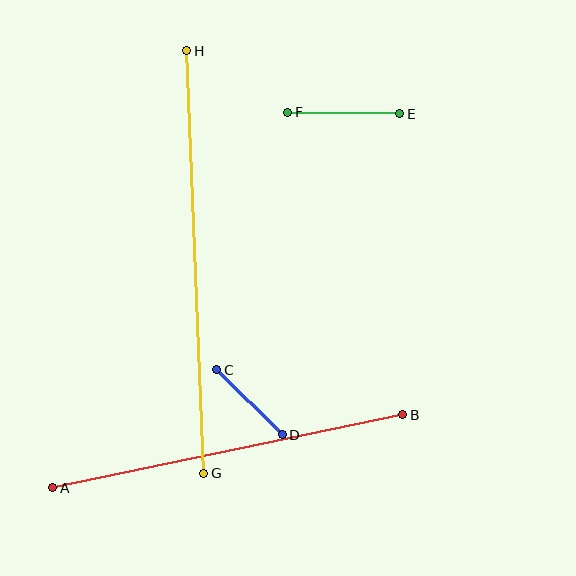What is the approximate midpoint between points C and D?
The midpoint is at approximately (250, 402) pixels.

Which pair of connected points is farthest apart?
Points G and H are farthest apart.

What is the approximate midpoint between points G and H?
The midpoint is at approximately (195, 262) pixels.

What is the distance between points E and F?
The distance is approximately 112 pixels.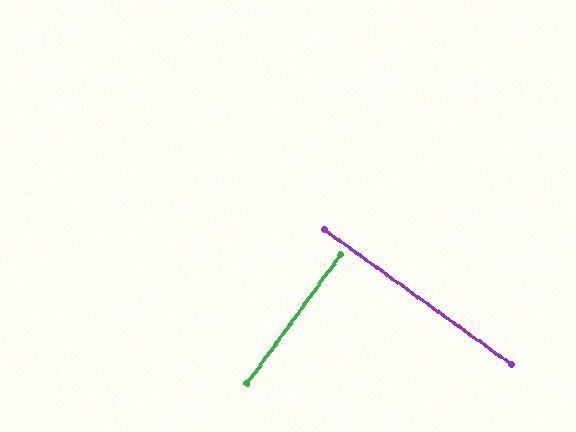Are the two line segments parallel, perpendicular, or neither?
Perpendicular — they meet at approximately 90°.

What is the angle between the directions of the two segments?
Approximately 90 degrees.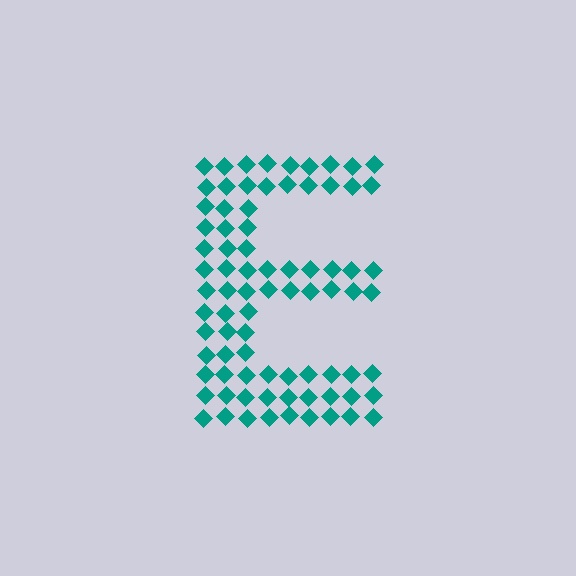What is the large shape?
The large shape is the letter E.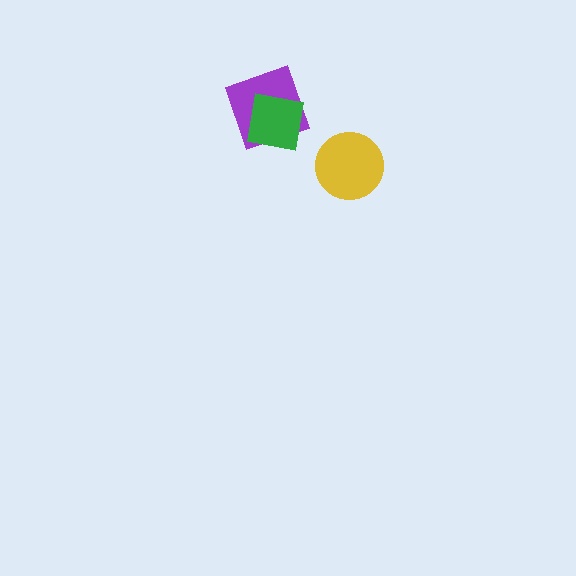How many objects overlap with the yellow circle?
0 objects overlap with the yellow circle.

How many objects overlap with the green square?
1 object overlaps with the green square.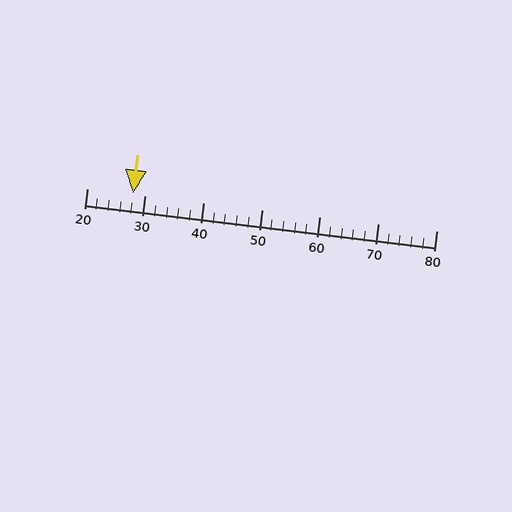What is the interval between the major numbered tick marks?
The major tick marks are spaced 10 units apart.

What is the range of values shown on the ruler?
The ruler shows values from 20 to 80.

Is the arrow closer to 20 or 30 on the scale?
The arrow is closer to 30.